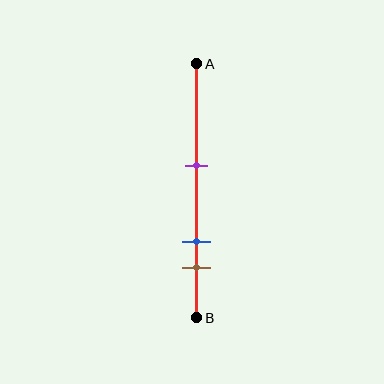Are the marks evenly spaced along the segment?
No, the marks are not evenly spaced.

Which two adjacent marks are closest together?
The blue and brown marks are the closest adjacent pair.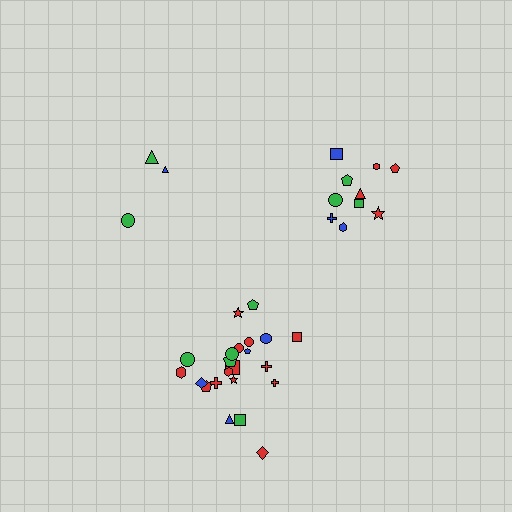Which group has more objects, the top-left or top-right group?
The top-right group.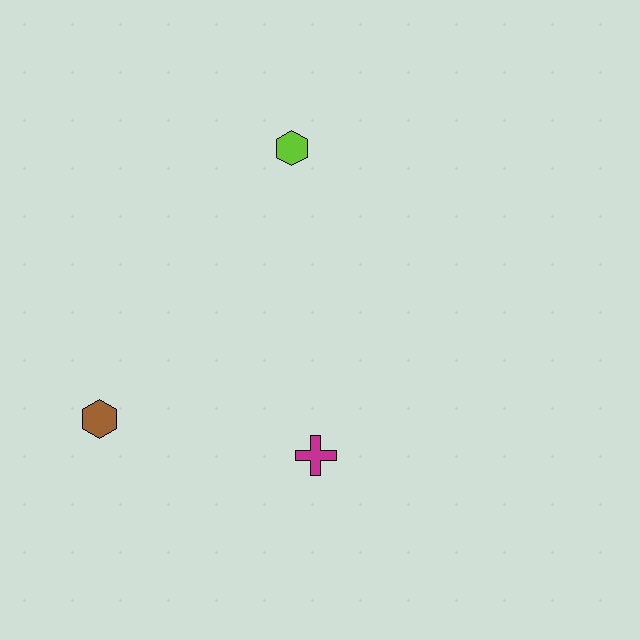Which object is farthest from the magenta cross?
The lime hexagon is farthest from the magenta cross.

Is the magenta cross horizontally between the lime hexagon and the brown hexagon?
No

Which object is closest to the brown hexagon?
The magenta cross is closest to the brown hexagon.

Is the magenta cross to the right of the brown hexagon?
Yes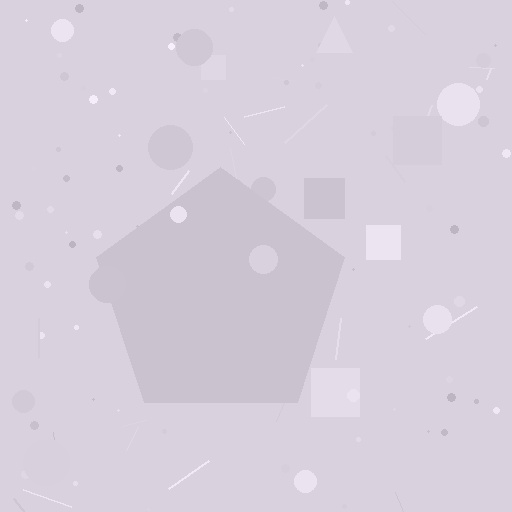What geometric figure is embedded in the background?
A pentagon is embedded in the background.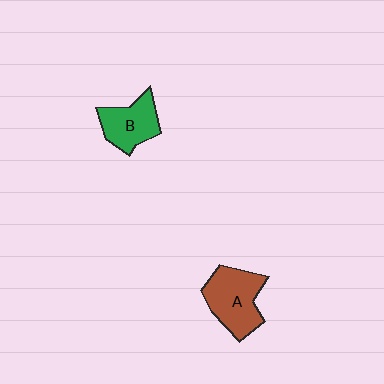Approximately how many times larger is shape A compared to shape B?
Approximately 1.3 times.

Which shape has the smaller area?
Shape B (green).